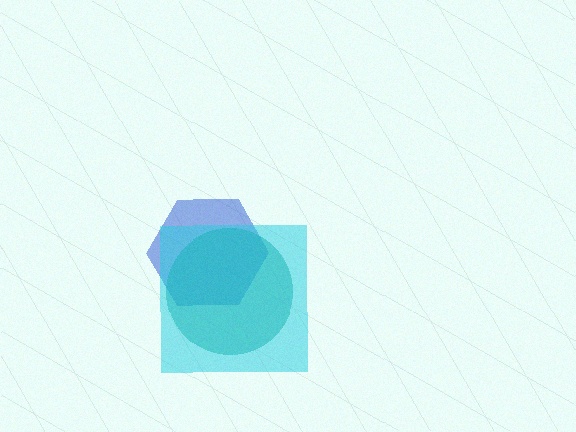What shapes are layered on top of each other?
The layered shapes are: a blue hexagon, a teal circle, a cyan square.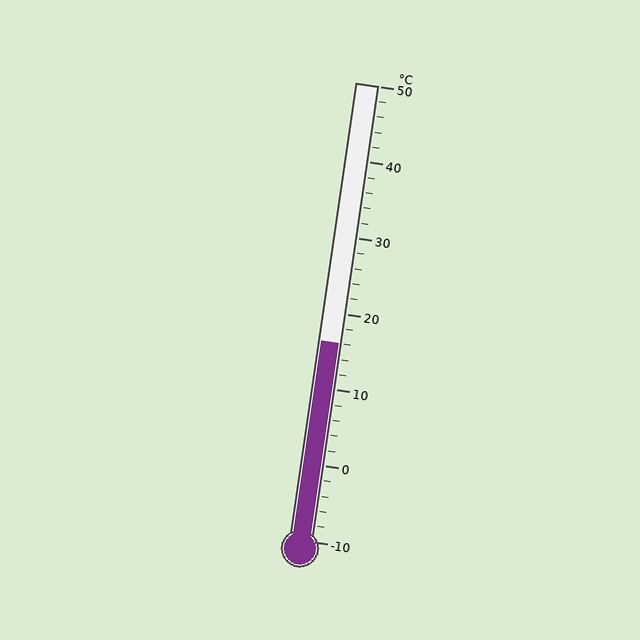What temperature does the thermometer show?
The thermometer shows approximately 16°C.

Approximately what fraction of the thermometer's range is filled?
The thermometer is filled to approximately 45% of its range.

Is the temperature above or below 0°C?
The temperature is above 0°C.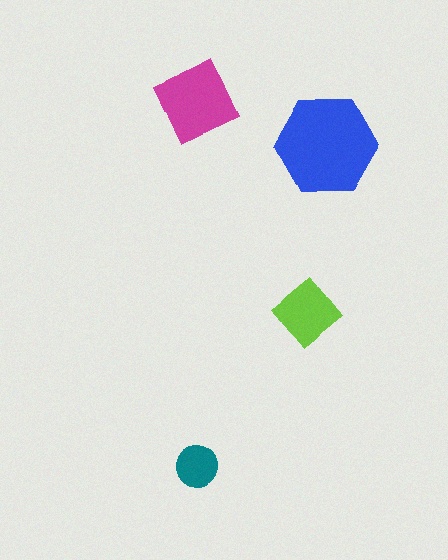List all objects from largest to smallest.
The blue hexagon, the magenta square, the lime diamond, the teal circle.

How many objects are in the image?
There are 4 objects in the image.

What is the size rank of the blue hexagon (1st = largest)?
1st.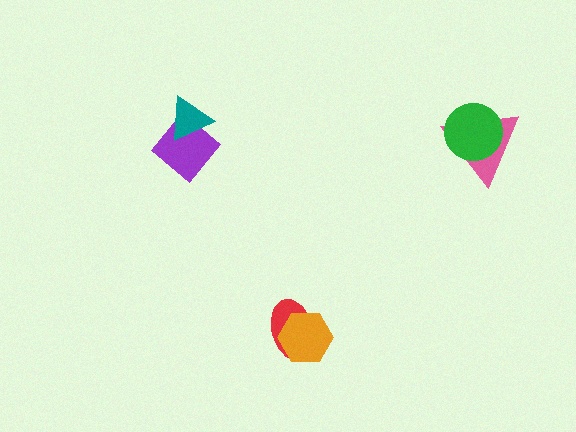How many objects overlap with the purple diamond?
1 object overlaps with the purple diamond.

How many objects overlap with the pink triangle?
1 object overlaps with the pink triangle.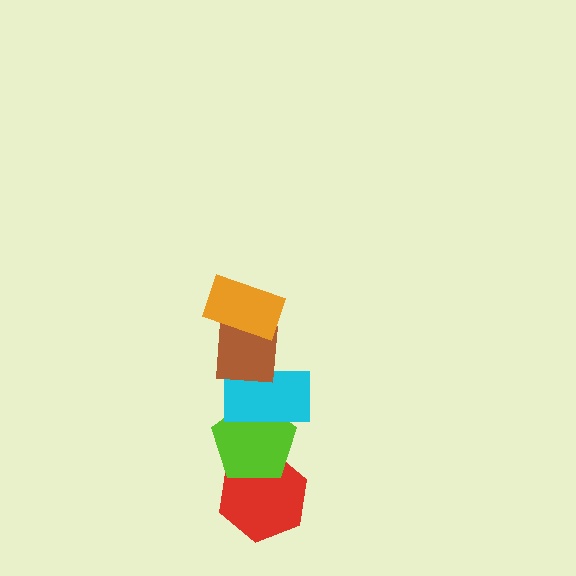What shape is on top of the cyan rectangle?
The brown square is on top of the cyan rectangle.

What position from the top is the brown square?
The brown square is 2nd from the top.